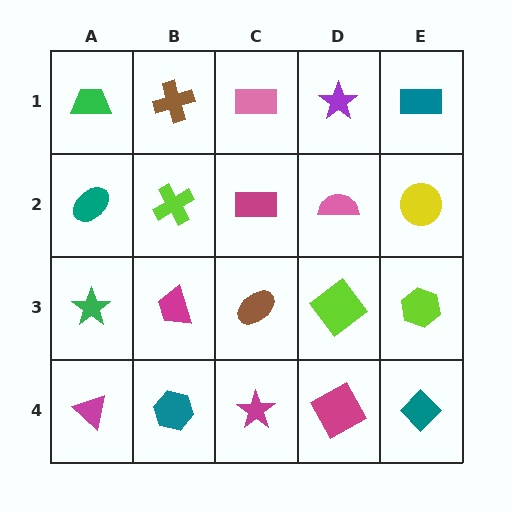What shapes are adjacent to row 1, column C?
A magenta rectangle (row 2, column C), a brown cross (row 1, column B), a purple star (row 1, column D).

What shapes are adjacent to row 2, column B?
A brown cross (row 1, column B), a magenta trapezoid (row 3, column B), a teal ellipse (row 2, column A), a magenta rectangle (row 2, column C).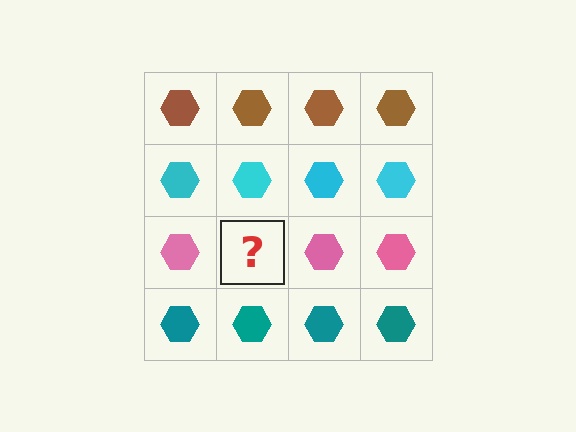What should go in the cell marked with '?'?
The missing cell should contain a pink hexagon.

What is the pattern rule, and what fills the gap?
The rule is that each row has a consistent color. The gap should be filled with a pink hexagon.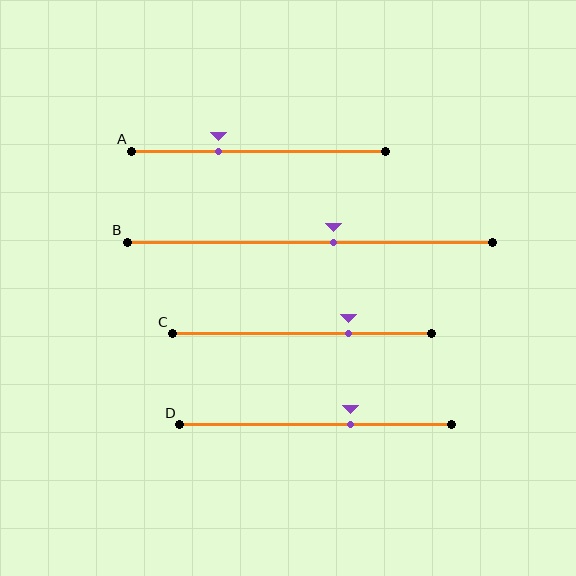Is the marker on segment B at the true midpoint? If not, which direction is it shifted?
No, the marker on segment B is shifted to the right by about 7% of the segment length.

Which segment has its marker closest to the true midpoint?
Segment B has its marker closest to the true midpoint.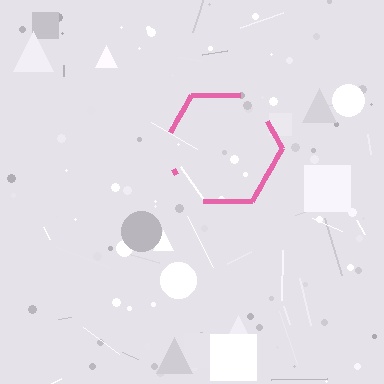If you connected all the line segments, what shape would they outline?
They would outline a hexagon.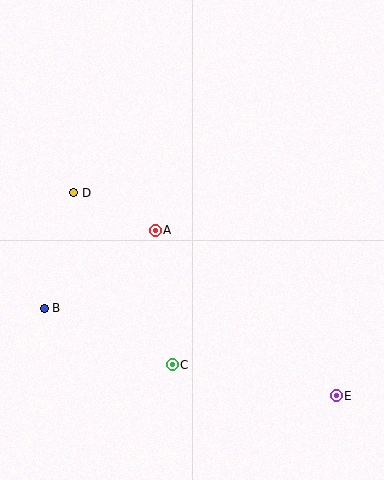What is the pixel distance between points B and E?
The distance between B and E is 305 pixels.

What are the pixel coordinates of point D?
Point D is at (74, 193).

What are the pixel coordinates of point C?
Point C is at (172, 365).